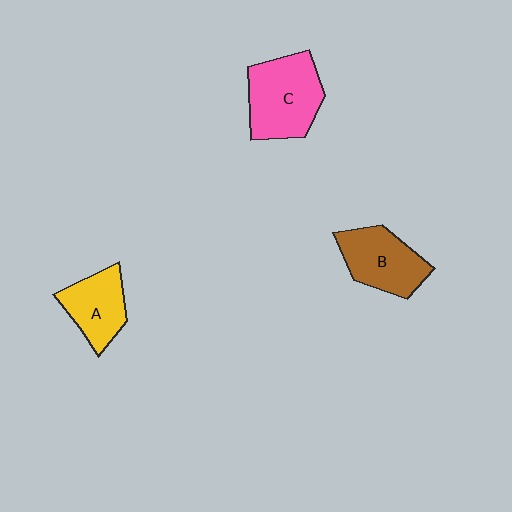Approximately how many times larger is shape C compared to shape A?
Approximately 1.4 times.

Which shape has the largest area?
Shape C (pink).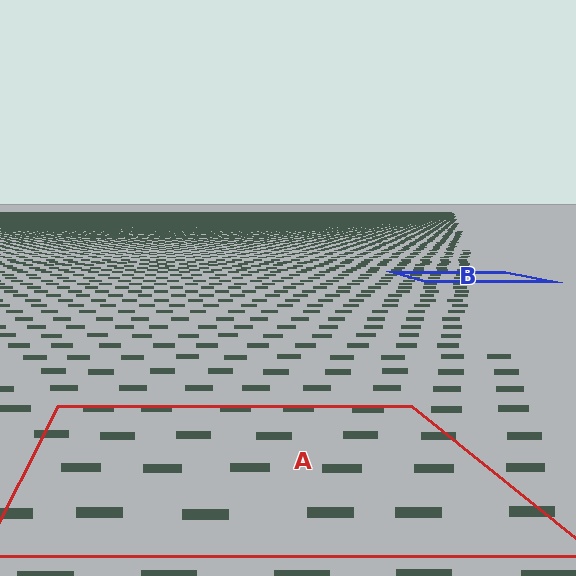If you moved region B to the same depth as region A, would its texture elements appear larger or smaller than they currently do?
They would appear larger. At a closer depth, the same texture elements are projected at a bigger on-screen size.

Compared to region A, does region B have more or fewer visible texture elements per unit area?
Region B has more texture elements per unit area — they are packed more densely because it is farther away.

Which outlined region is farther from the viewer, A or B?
Region B is farther from the viewer — the texture elements inside it appear smaller and more densely packed.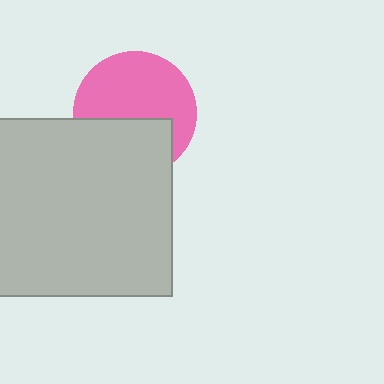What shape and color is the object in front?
The object in front is a light gray square.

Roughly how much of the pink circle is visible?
About half of it is visible (roughly 60%).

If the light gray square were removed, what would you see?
You would see the complete pink circle.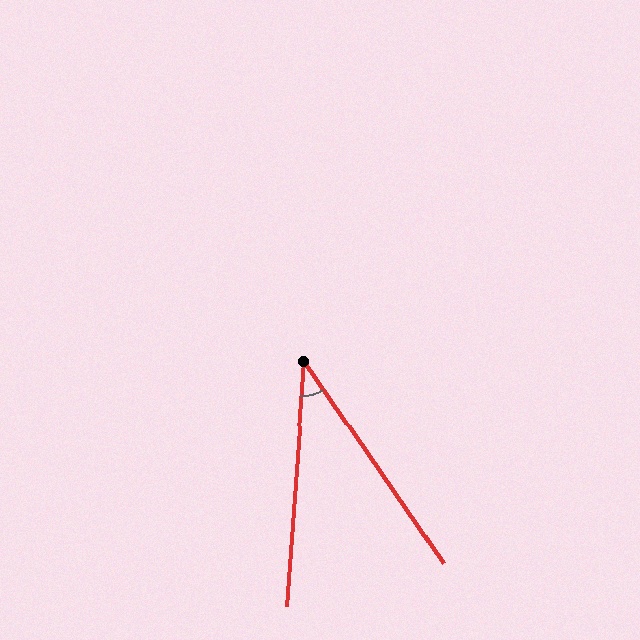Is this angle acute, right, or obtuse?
It is acute.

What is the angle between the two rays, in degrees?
Approximately 39 degrees.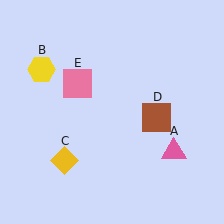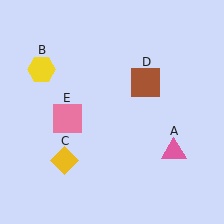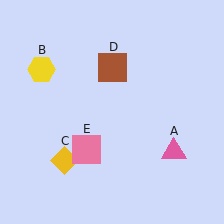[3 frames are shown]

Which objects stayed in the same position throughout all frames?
Pink triangle (object A) and yellow hexagon (object B) and yellow diamond (object C) remained stationary.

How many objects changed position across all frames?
2 objects changed position: brown square (object D), pink square (object E).